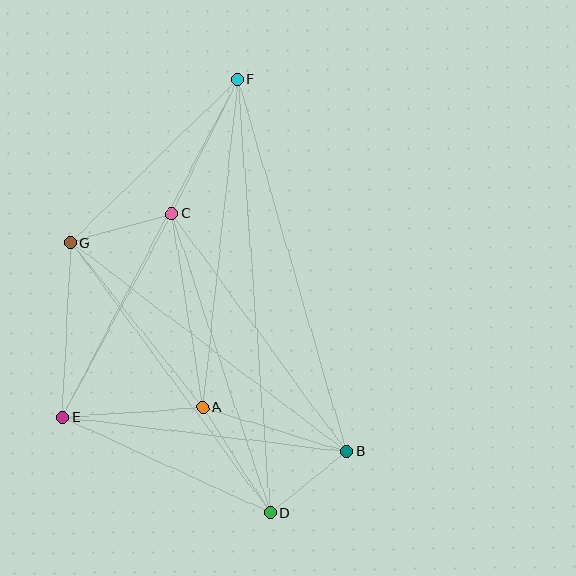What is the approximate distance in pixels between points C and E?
The distance between C and E is approximately 231 pixels.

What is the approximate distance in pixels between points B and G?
The distance between B and G is approximately 346 pixels.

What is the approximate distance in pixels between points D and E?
The distance between D and E is approximately 228 pixels.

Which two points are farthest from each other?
Points D and F are farthest from each other.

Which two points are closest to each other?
Points B and D are closest to each other.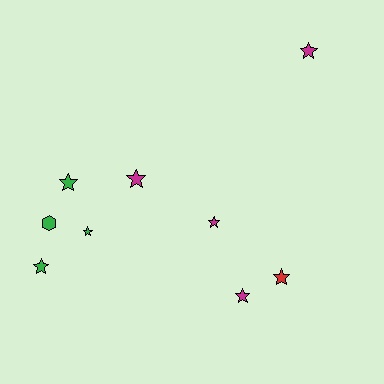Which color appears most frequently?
Green, with 4 objects.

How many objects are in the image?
There are 9 objects.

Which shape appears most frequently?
Star, with 8 objects.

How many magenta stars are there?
There are 4 magenta stars.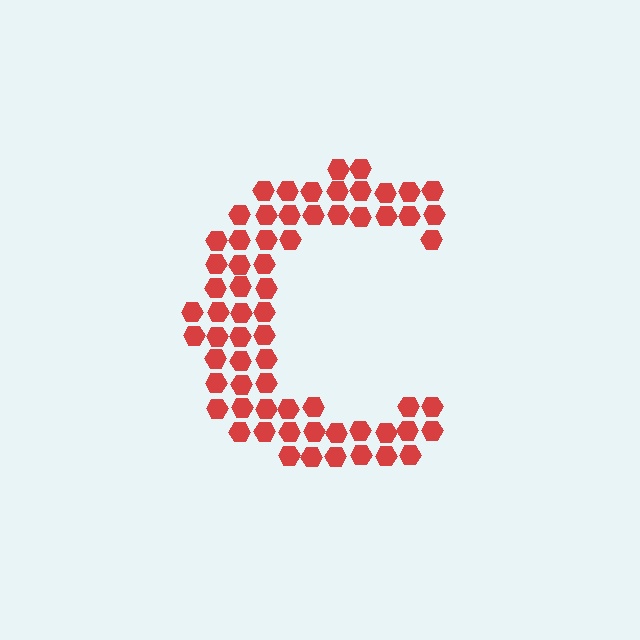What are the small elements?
The small elements are hexagons.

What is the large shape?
The large shape is the letter C.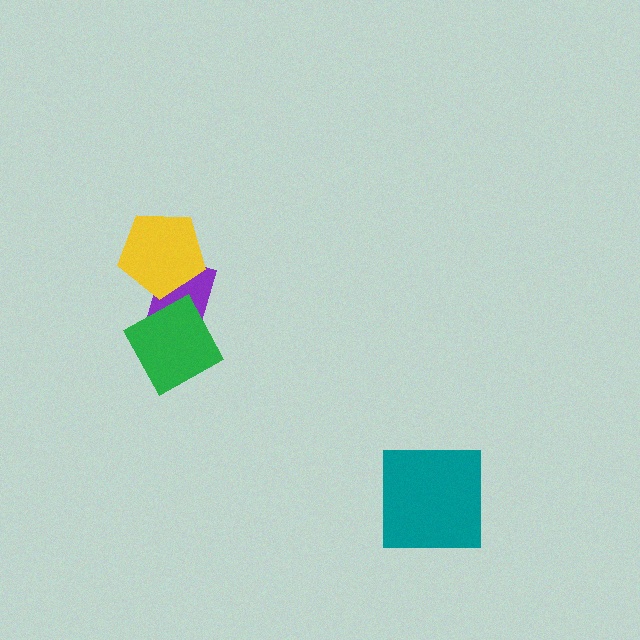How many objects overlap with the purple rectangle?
2 objects overlap with the purple rectangle.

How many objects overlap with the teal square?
0 objects overlap with the teal square.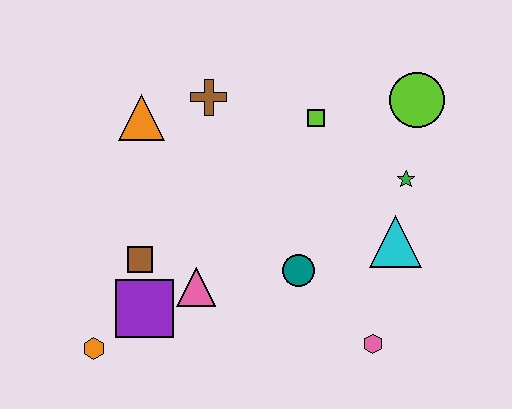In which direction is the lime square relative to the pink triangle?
The lime square is above the pink triangle.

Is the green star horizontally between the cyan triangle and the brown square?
No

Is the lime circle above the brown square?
Yes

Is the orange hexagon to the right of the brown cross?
No